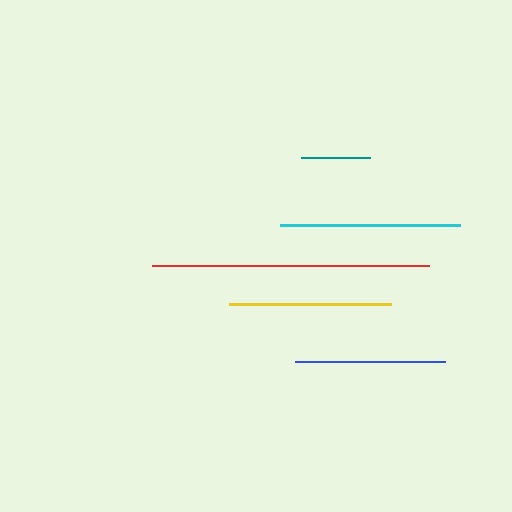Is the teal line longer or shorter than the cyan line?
The cyan line is longer than the teal line.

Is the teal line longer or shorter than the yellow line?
The yellow line is longer than the teal line.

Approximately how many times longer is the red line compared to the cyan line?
The red line is approximately 1.5 times the length of the cyan line.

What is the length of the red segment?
The red segment is approximately 277 pixels long.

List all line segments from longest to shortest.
From longest to shortest: red, cyan, yellow, blue, teal.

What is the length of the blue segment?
The blue segment is approximately 151 pixels long.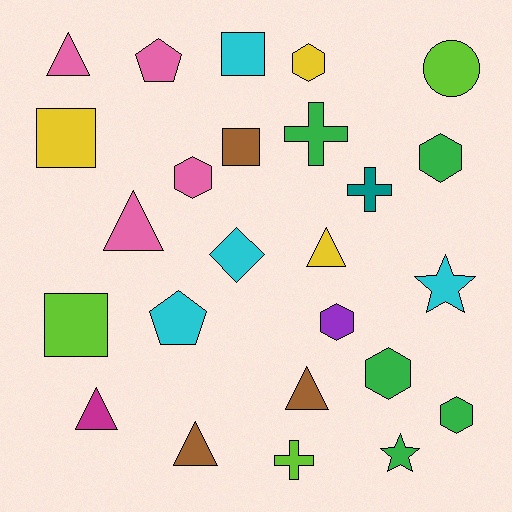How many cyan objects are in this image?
There are 4 cyan objects.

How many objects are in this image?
There are 25 objects.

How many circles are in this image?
There is 1 circle.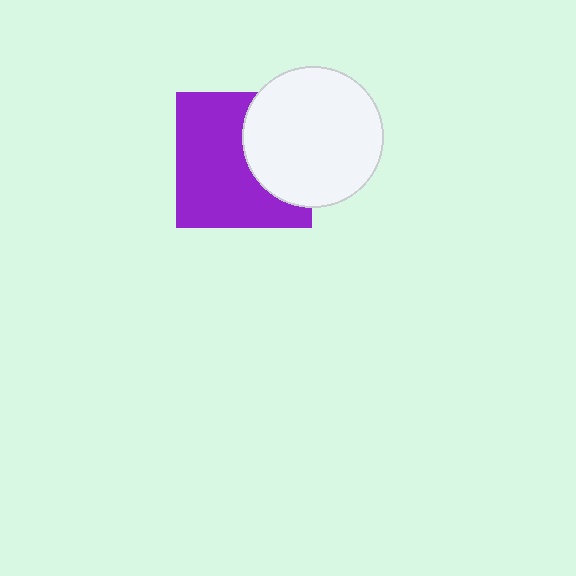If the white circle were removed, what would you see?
You would see the complete purple square.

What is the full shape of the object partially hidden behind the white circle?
The partially hidden object is a purple square.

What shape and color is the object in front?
The object in front is a white circle.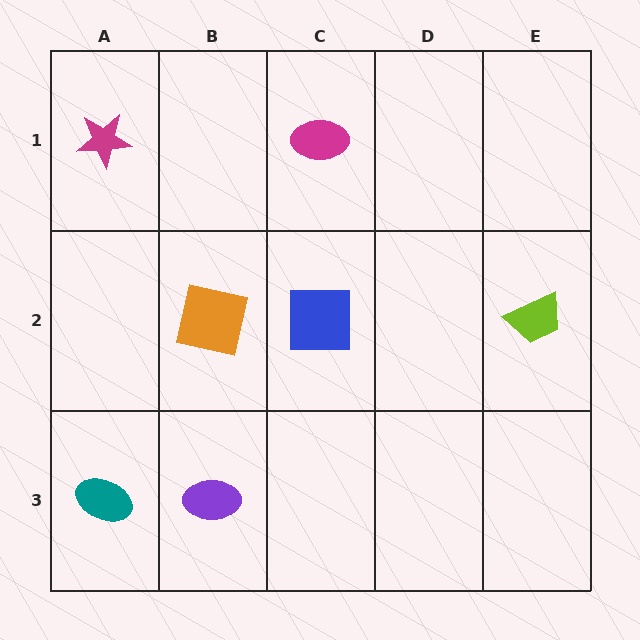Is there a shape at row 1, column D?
No, that cell is empty.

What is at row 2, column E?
A lime trapezoid.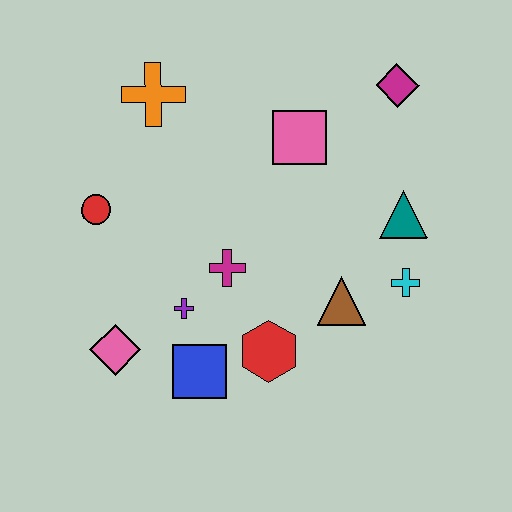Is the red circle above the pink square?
No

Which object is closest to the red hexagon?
The blue square is closest to the red hexagon.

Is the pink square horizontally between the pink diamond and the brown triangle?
Yes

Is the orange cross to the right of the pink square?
No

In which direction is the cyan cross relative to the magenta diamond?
The cyan cross is below the magenta diamond.